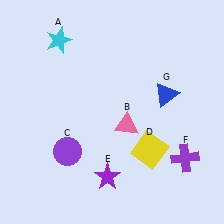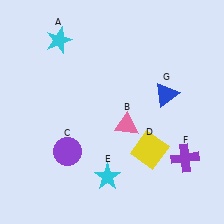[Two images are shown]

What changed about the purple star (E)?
In Image 1, E is purple. In Image 2, it changed to cyan.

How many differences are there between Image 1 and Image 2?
There is 1 difference between the two images.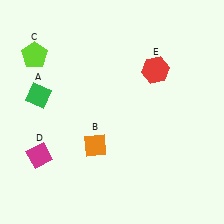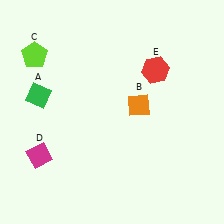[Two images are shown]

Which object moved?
The orange diamond (B) moved right.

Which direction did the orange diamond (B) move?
The orange diamond (B) moved right.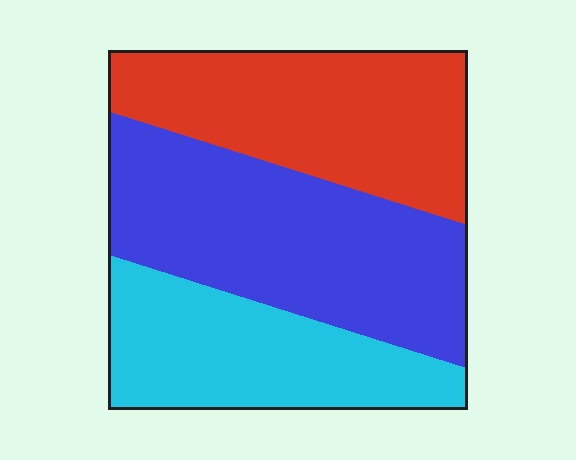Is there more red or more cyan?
Red.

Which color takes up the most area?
Blue, at roughly 40%.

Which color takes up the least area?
Cyan, at roughly 25%.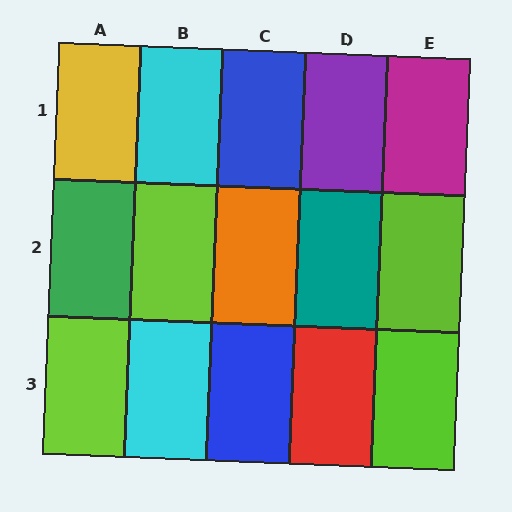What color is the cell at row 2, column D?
Teal.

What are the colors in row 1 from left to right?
Yellow, cyan, blue, purple, magenta.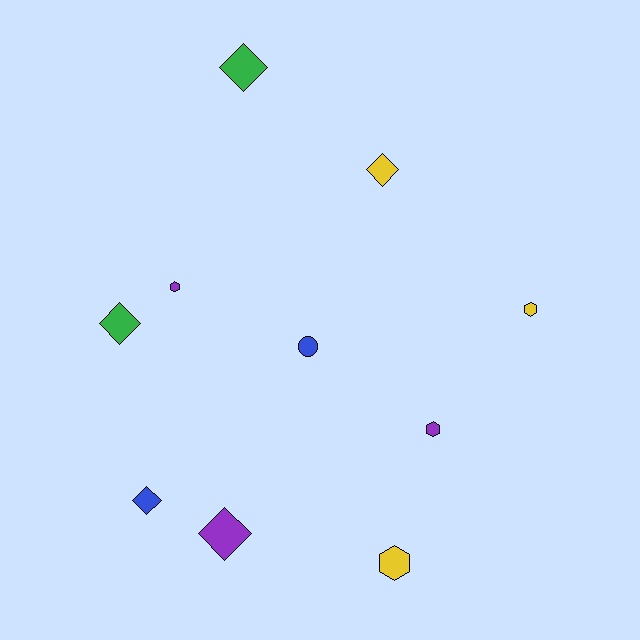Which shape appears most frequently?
Diamond, with 5 objects.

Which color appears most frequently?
Purple, with 3 objects.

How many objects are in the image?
There are 10 objects.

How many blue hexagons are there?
There are no blue hexagons.